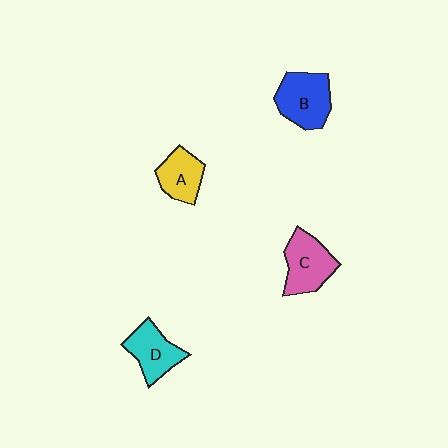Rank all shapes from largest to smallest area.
From largest to smallest: B (blue), C (pink), D (cyan), A (yellow).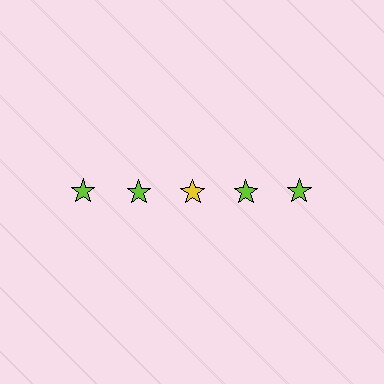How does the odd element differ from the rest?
It has a different color: yellow instead of lime.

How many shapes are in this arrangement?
There are 5 shapes arranged in a grid pattern.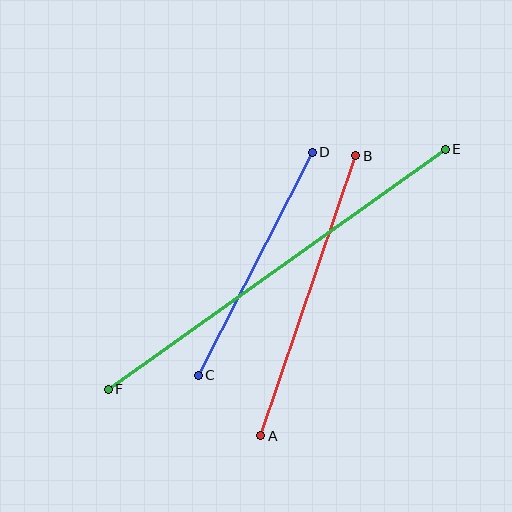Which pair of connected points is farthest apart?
Points E and F are farthest apart.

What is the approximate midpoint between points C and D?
The midpoint is at approximately (255, 264) pixels.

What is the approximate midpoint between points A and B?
The midpoint is at approximately (308, 296) pixels.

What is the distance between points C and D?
The distance is approximately 250 pixels.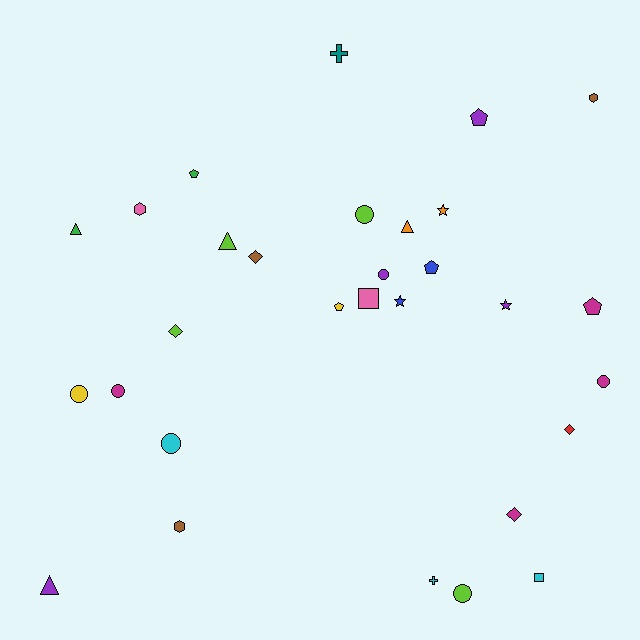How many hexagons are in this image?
There are 3 hexagons.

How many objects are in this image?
There are 30 objects.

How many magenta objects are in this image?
There are 4 magenta objects.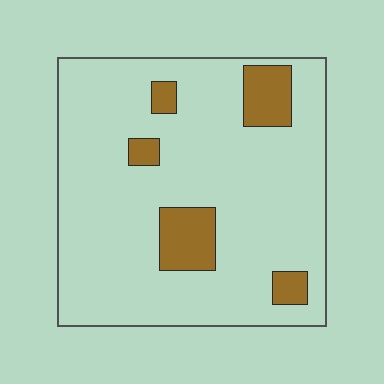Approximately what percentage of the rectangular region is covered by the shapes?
Approximately 15%.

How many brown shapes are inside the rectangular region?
5.